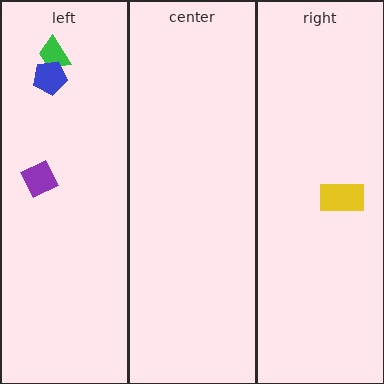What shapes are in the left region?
The green trapezoid, the blue pentagon, the purple diamond.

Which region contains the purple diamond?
The left region.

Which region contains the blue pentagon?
The left region.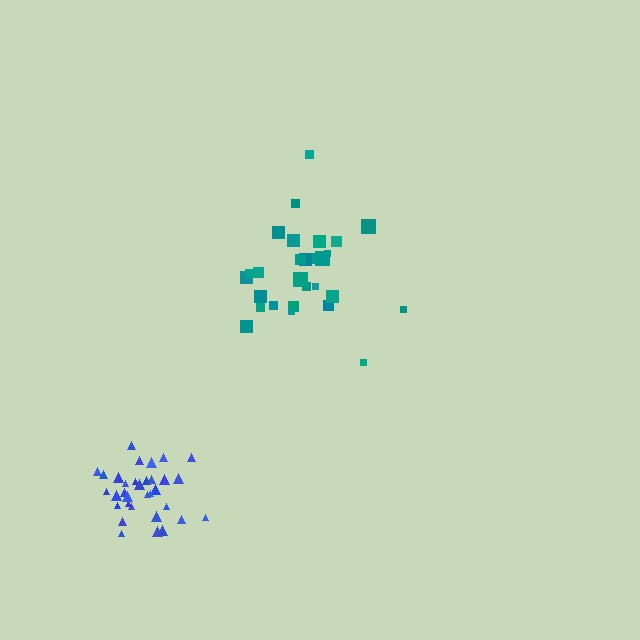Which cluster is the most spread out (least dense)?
Teal.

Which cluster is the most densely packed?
Blue.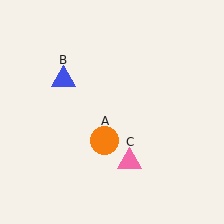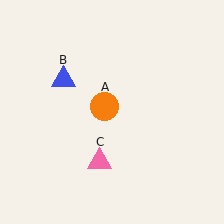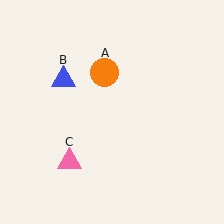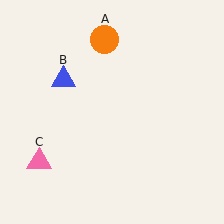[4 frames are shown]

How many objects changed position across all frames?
2 objects changed position: orange circle (object A), pink triangle (object C).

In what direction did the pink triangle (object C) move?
The pink triangle (object C) moved left.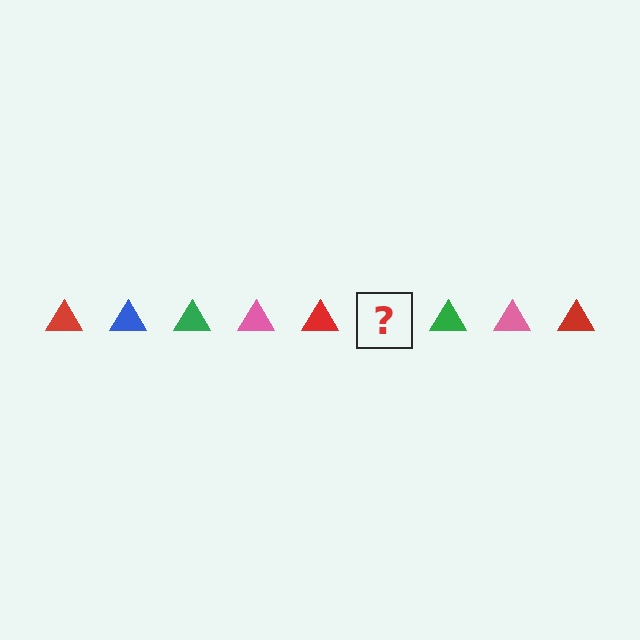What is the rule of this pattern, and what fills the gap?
The rule is that the pattern cycles through red, blue, green, pink triangles. The gap should be filled with a blue triangle.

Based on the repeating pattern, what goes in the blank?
The blank should be a blue triangle.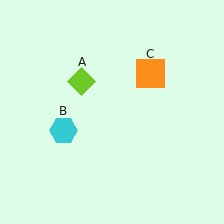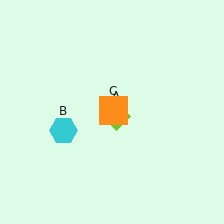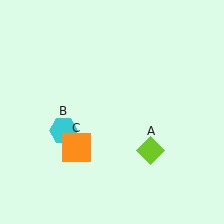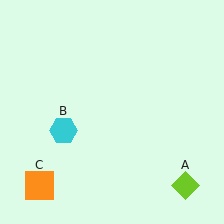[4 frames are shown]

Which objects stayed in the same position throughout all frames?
Cyan hexagon (object B) remained stationary.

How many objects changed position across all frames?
2 objects changed position: lime diamond (object A), orange square (object C).